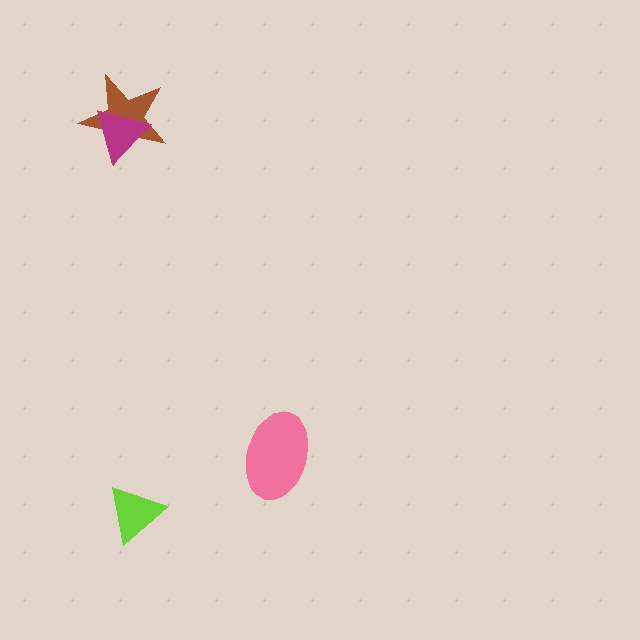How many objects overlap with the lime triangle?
0 objects overlap with the lime triangle.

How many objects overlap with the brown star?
1 object overlaps with the brown star.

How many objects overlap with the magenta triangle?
1 object overlaps with the magenta triangle.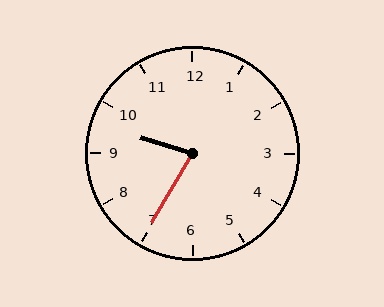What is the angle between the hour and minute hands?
Approximately 78 degrees.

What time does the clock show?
9:35.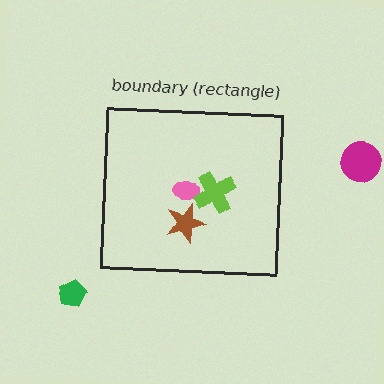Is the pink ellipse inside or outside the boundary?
Inside.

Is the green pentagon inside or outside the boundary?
Outside.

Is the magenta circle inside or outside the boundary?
Outside.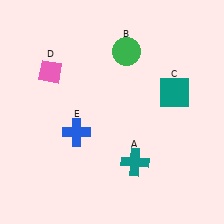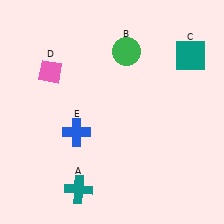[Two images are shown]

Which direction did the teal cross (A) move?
The teal cross (A) moved left.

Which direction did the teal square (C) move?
The teal square (C) moved up.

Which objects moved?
The objects that moved are: the teal cross (A), the teal square (C).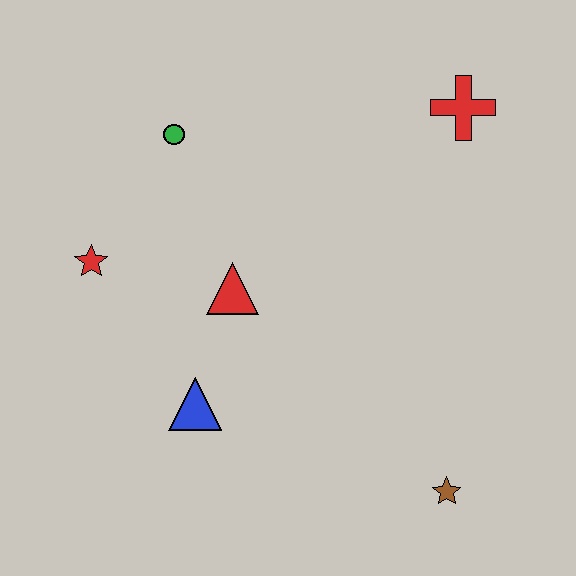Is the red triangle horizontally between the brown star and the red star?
Yes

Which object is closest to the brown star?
The blue triangle is closest to the brown star.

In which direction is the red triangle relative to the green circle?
The red triangle is below the green circle.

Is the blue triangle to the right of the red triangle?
No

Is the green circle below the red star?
No